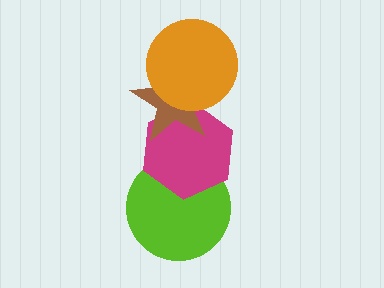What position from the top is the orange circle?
The orange circle is 1st from the top.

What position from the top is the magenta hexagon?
The magenta hexagon is 3rd from the top.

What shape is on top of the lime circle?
The magenta hexagon is on top of the lime circle.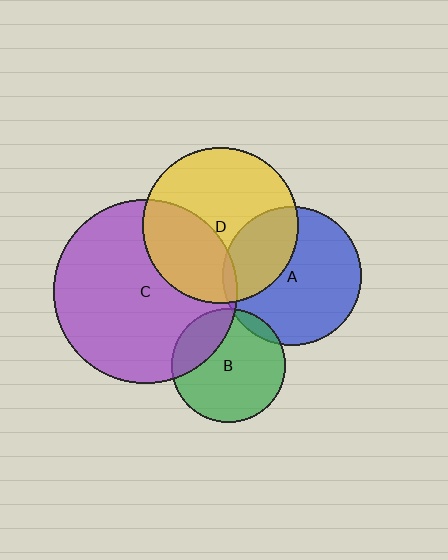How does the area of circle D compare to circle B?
Approximately 1.9 times.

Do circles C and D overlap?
Yes.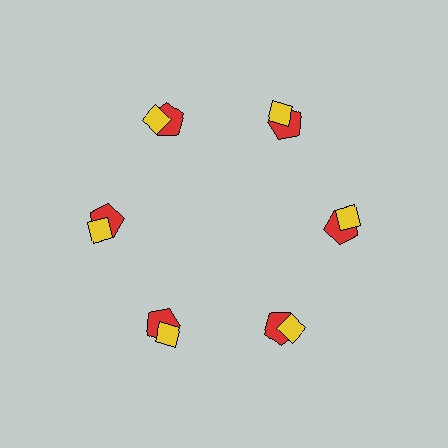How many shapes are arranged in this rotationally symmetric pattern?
There are 12 shapes, arranged in 6 groups of 2.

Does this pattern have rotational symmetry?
Yes, this pattern has 6-fold rotational symmetry. It looks the same after rotating 60 degrees around the center.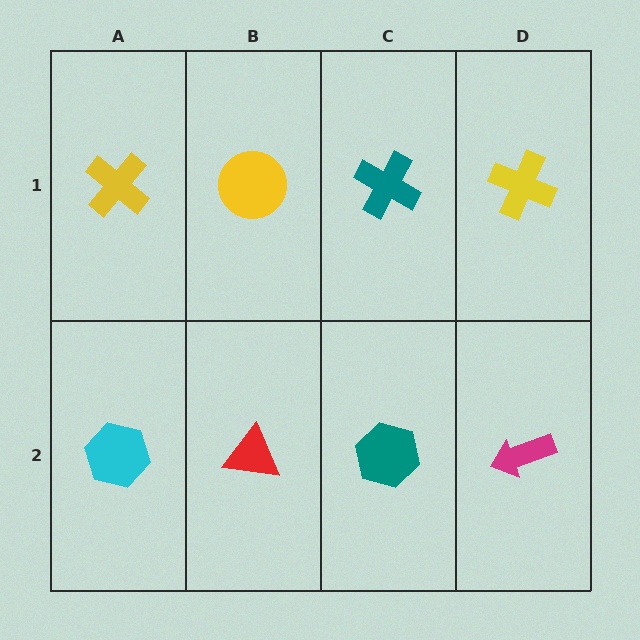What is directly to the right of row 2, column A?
A red triangle.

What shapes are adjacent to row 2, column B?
A yellow circle (row 1, column B), a cyan hexagon (row 2, column A), a teal hexagon (row 2, column C).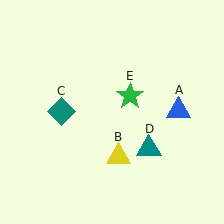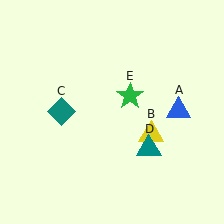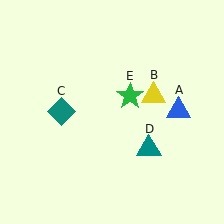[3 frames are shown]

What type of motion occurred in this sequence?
The yellow triangle (object B) rotated counterclockwise around the center of the scene.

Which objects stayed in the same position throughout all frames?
Blue triangle (object A) and teal diamond (object C) and teal triangle (object D) and green star (object E) remained stationary.